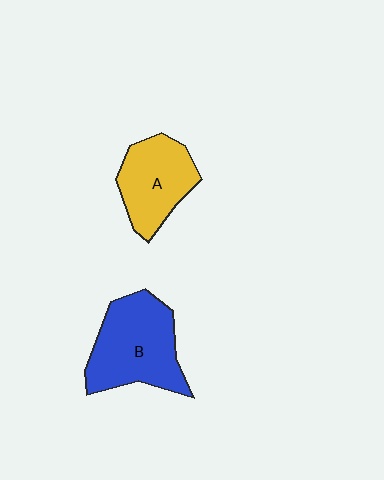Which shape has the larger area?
Shape B (blue).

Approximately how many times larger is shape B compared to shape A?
Approximately 1.3 times.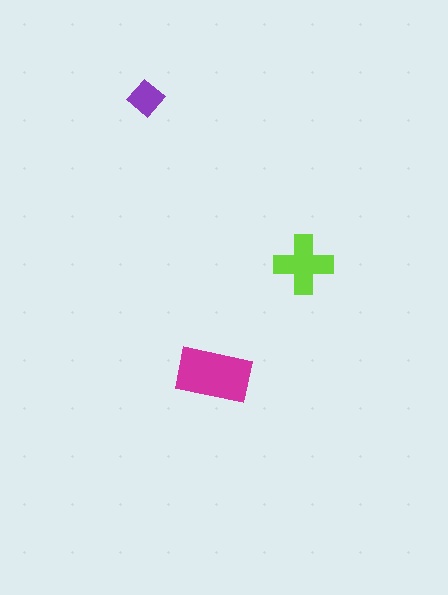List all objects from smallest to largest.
The purple diamond, the lime cross, the magenta rectangle.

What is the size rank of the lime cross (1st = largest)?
2nd.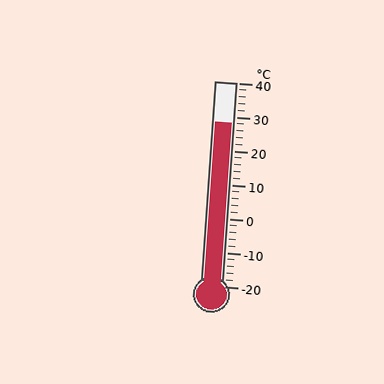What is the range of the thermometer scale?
The thermometer scale ranges from -20°C to 40°C.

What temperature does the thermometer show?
The thermometer shows approximately 28°C.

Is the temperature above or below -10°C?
The temperature is above -10°C.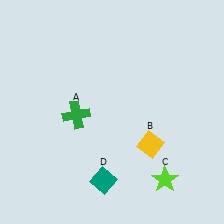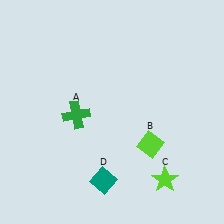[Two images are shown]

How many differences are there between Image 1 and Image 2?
There is 1 difference between the two images.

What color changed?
The diamond (B) changed from yellow in Image 1 to lime in Image 2.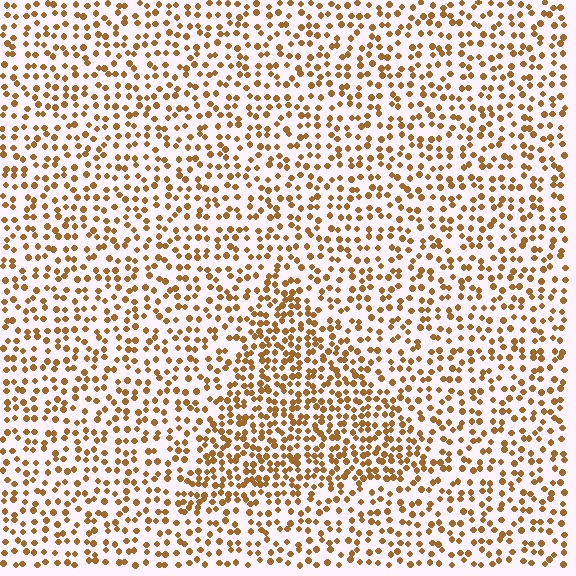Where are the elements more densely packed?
The elements are more densely packed inside the triangle boundary.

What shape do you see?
I see a triangle.